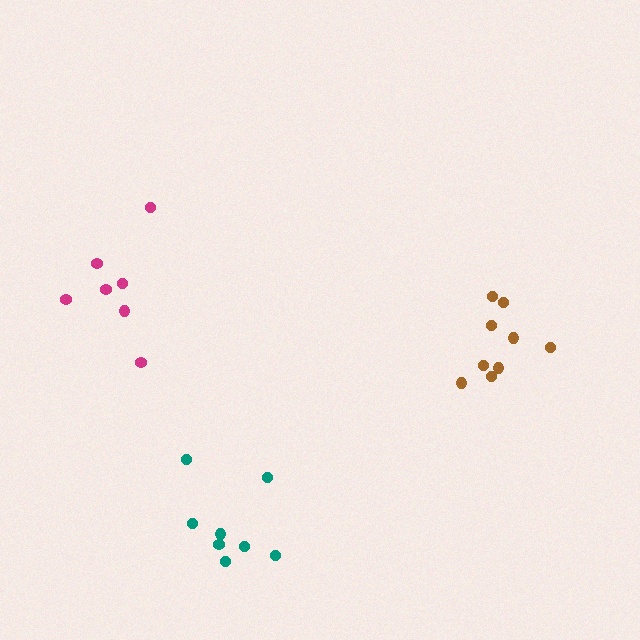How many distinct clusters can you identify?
There are 3 distinct clusters.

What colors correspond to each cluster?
The clusters are colored: magenta, brown, teal.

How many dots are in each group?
Group 1: 7 dots, Group 2: 9 dots, Group 3: 8 dots (24 total).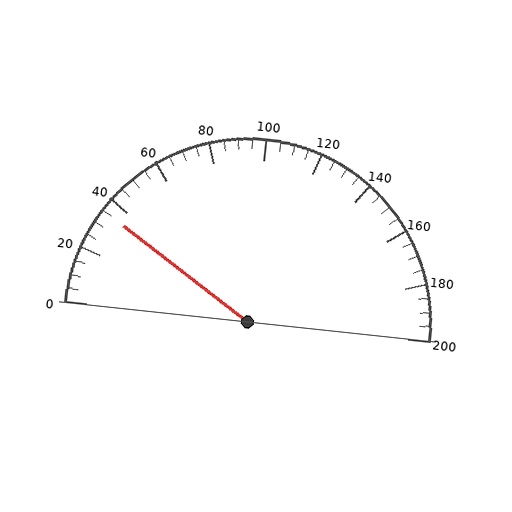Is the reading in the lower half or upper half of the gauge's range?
The reading is in the lower half of the range (0 to 200).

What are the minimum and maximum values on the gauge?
The gauge ranges from 0 to 200.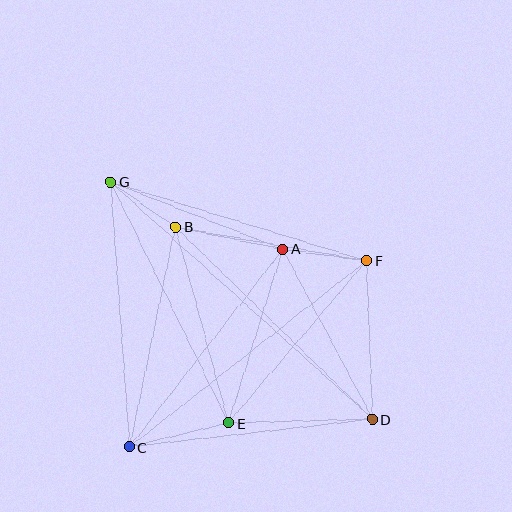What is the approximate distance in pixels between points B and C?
The distance between B and C is approximately 225 pixels.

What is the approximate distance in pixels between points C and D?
The distance between C and D is approximately 245 pixels.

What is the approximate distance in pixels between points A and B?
The distance between A and B is approximately 110 pixels.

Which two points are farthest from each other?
Points D and G are farthest from each other.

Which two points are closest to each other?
Points B and G are closest to each other.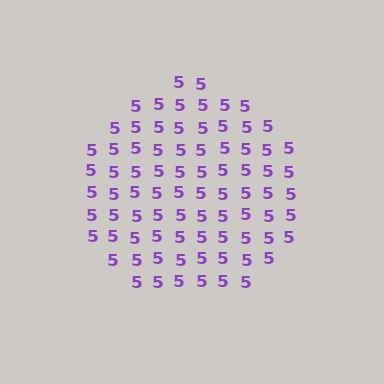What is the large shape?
The large shape is a circle.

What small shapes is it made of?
It is made of small digit 5's.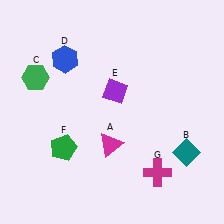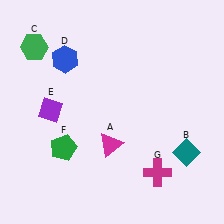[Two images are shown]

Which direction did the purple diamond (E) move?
The purple diamond (E) moved left.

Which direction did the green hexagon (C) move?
The green hexagon (C) moved up.